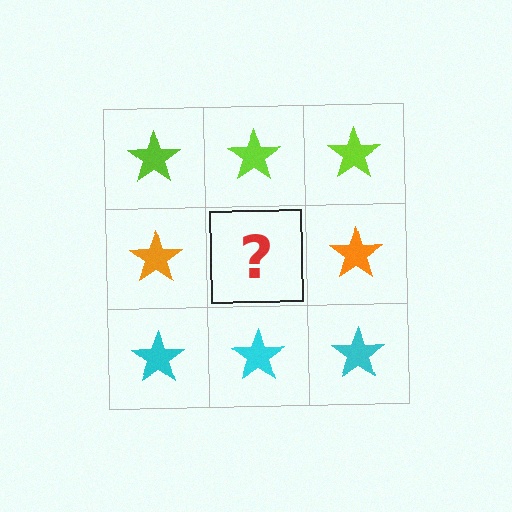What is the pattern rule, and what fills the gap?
The rule is that each row has a consistent color. The gap should be filled with an orange star.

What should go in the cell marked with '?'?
The missing cell should contain an orange star.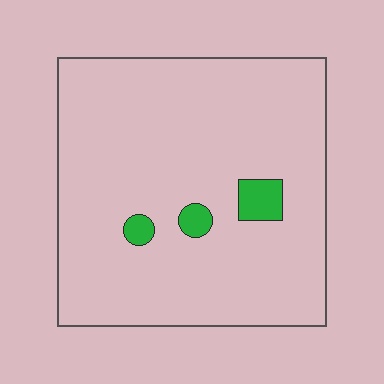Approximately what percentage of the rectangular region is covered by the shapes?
Approximately 5%.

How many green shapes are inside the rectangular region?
3.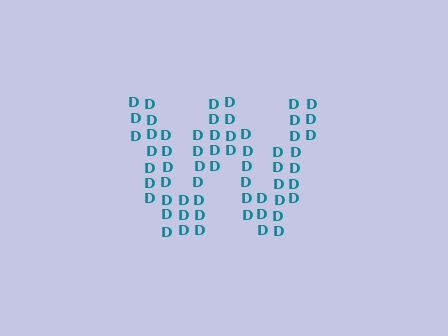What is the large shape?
The large shape is the letter W.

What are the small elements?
The small elements are letter D's.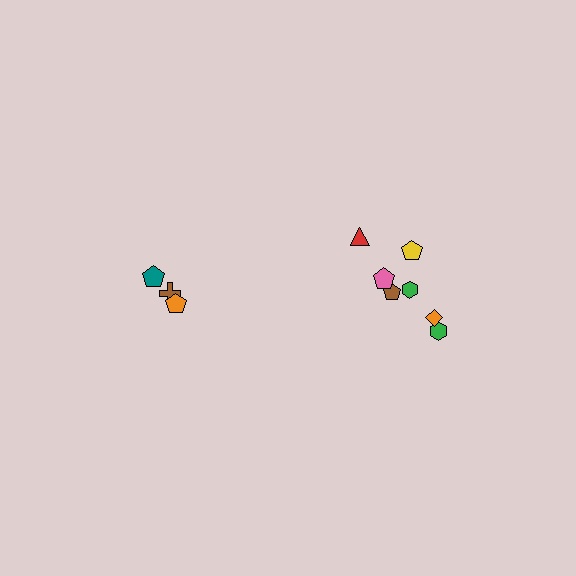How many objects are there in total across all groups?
There are 10 objects.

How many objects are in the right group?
There are 7 objects.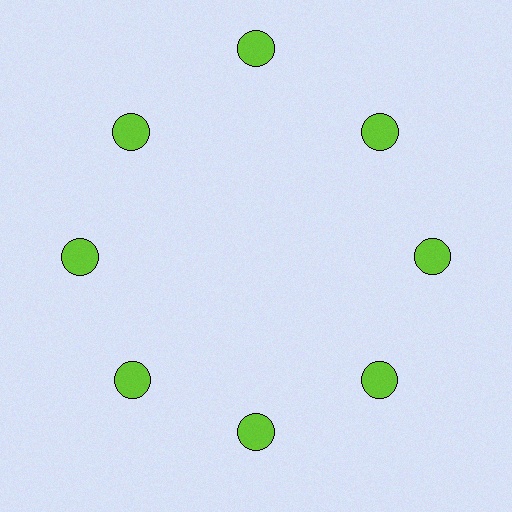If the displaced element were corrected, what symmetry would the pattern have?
It would have 8-fold rotational symmetry — the pattern would map onto itself every 45 degrees.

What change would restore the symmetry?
The symmetry would be restored by moving it inward, back onto the ring so that all 8 circles sit at equal angles and equal distance from the center.